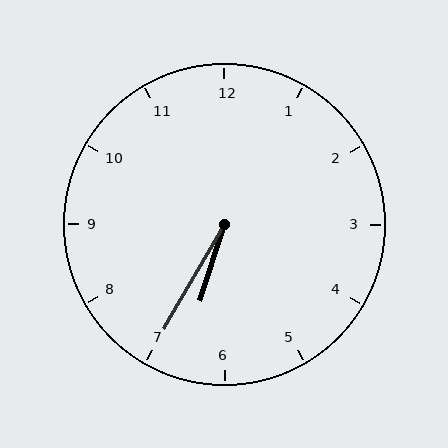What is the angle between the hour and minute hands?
Approximately 12 degrees.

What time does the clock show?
6:35.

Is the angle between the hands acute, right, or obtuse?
It is acute.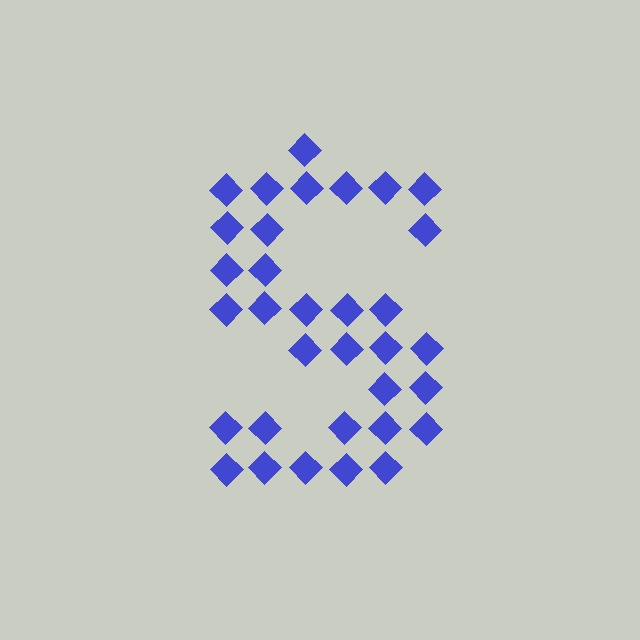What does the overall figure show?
The overall figure shows the letter S.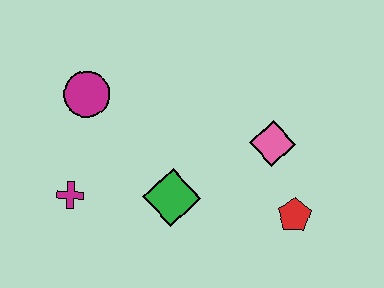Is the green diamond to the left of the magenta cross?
No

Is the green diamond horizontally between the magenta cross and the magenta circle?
No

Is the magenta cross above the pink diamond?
No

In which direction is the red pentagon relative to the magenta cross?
The red pentagon is to the right of the magenta cross.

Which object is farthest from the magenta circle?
The red pentagon is farthest from the magenta circle.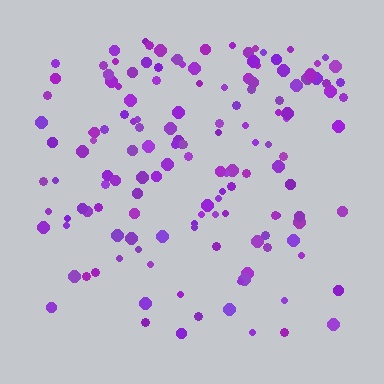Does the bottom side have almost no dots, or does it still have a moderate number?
Still a moderate number, just noticeably fewer than the top.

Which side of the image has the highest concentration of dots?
The top.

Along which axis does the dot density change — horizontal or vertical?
Vertical.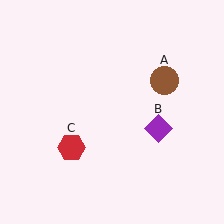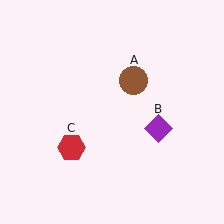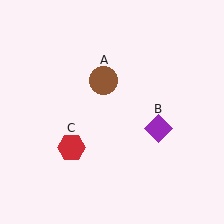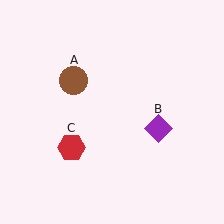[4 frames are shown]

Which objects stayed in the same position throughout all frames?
Purple diamond (object B) and red hexagon (object C) remained stationary.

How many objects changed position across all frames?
1 object changed position: brown circle (object A).